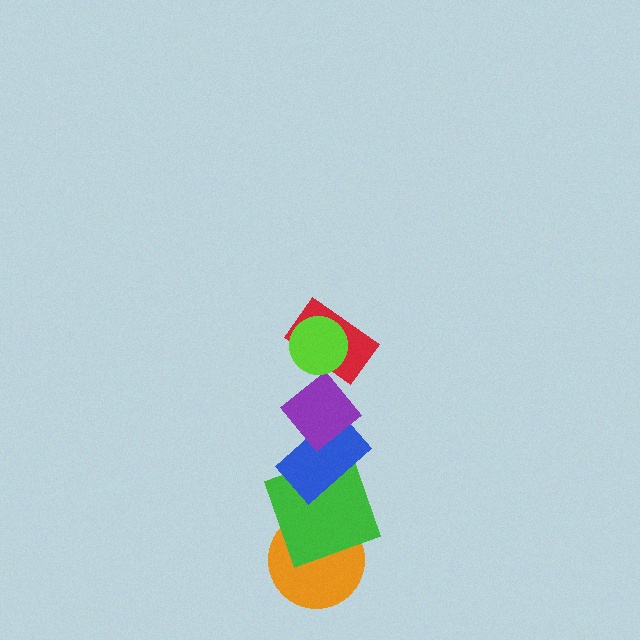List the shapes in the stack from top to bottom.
From top to bottom: the lime circle, the red rectangle, the purple diamond, the blue rectangle, the green square, the orange circle.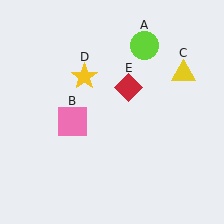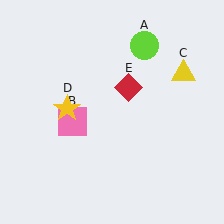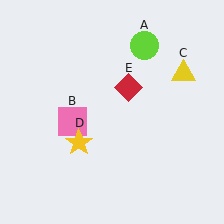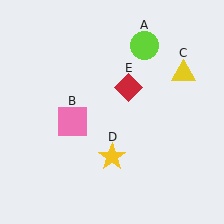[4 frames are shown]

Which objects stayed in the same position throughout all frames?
Lime circle (object A) and pink square (object B) and yellow triangle (object C) and red diamond (object E) remained stationary.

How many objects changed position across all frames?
1 object changed position: yellow star (object D).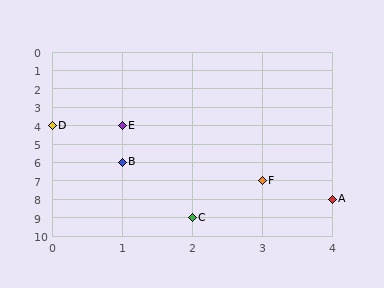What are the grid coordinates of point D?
Point D is at grid coordinates (0, 4).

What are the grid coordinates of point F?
Point F is at grid coordinates (3, 7).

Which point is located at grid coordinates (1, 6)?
Point B is at (1, 6).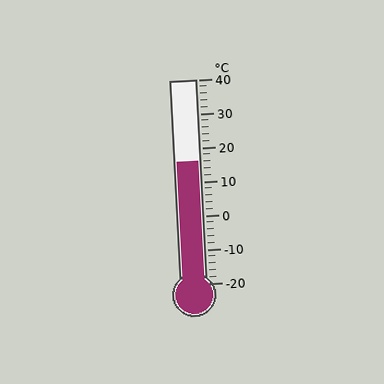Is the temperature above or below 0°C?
The temperature is above 0°C.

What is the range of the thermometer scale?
The thermometer scale ranges from -20°C to 40°C.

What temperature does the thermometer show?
The thermometer shows approximately 16°C.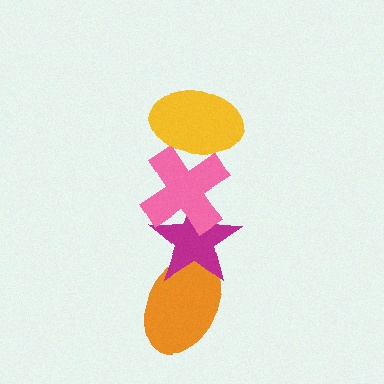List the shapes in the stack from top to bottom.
From top to bottom: the yellow ellipse, the pink cross, the magenta star, the orange ellipse.